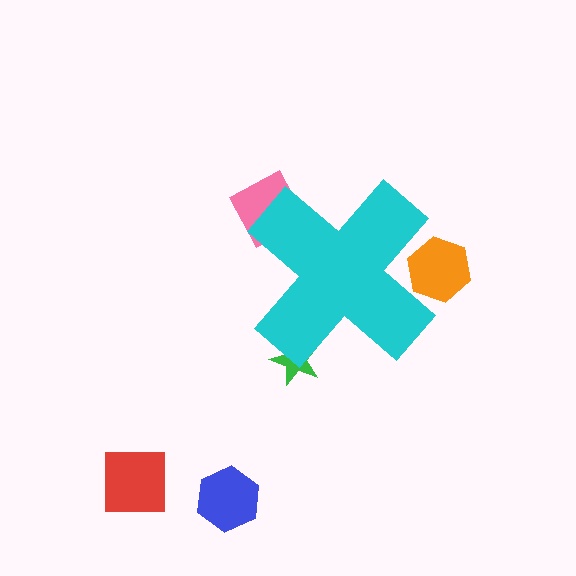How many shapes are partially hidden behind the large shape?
3 shapes are partially hidden.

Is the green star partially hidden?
Yes, the green star is partially hidden behind the cyan cross.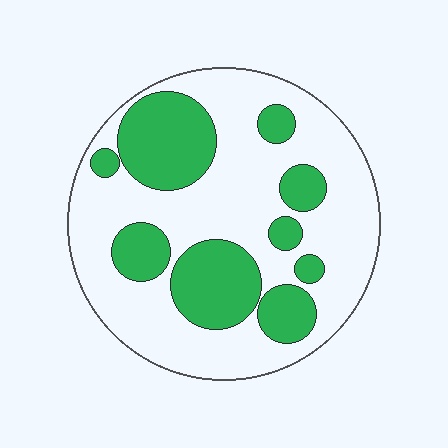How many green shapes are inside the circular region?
9.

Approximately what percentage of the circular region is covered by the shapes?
Approximately 35%.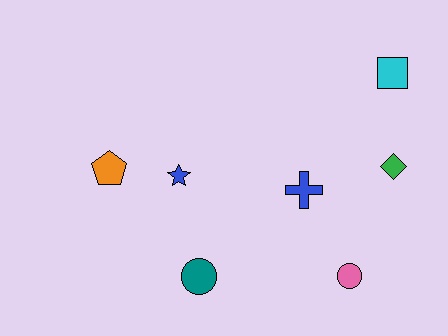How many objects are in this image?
There are 7 objects.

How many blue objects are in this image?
There are 2 blue objects.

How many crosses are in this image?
There is 1 cross.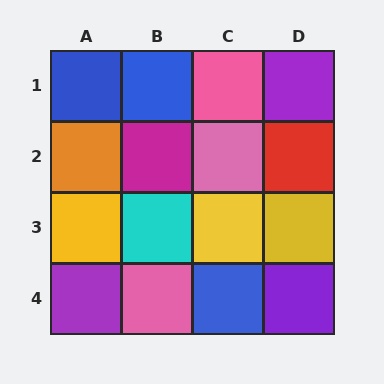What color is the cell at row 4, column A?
Purple.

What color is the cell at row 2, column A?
Orange.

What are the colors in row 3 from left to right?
Yellow, cyan, yellow, yellow.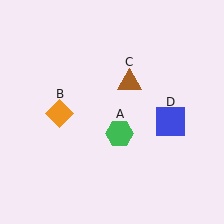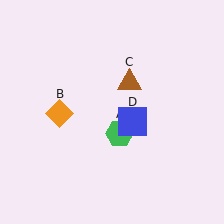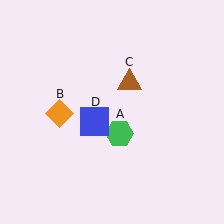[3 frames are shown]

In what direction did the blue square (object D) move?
The blue square (object D) moved left.